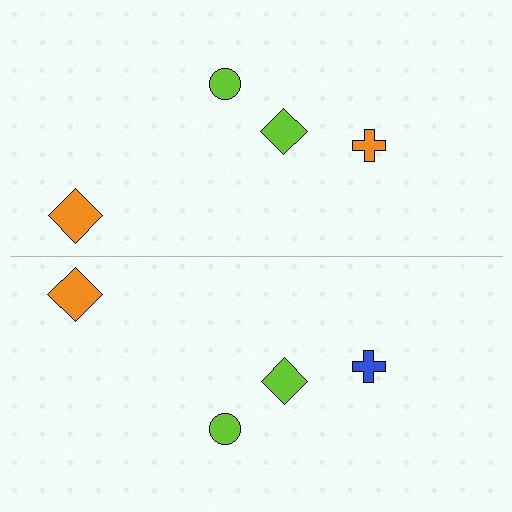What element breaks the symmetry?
The blue cross on the bottom side breaks the symmetry — its mirror counterpart is orange.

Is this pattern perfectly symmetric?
No, the pattern is not perfectly symmetric. The blue cross on the bottom side breaks the symmetry — its mirror counterpart is orange.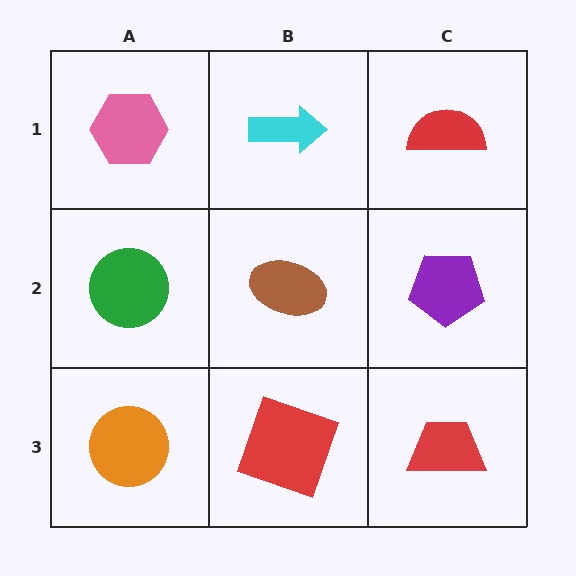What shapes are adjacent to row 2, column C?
A red semicircle (row 1, column C), a red trapezoid (row 3, column C), a brown ellipse (row 2, column B).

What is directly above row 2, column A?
A pink hexagon.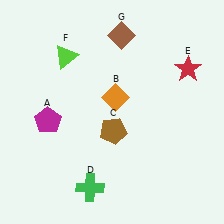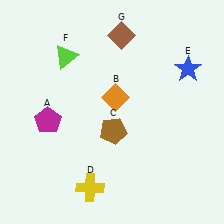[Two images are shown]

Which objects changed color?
D changed from green to yellow. E changed from red to blue.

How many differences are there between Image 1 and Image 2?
There are 2 differences between the two images.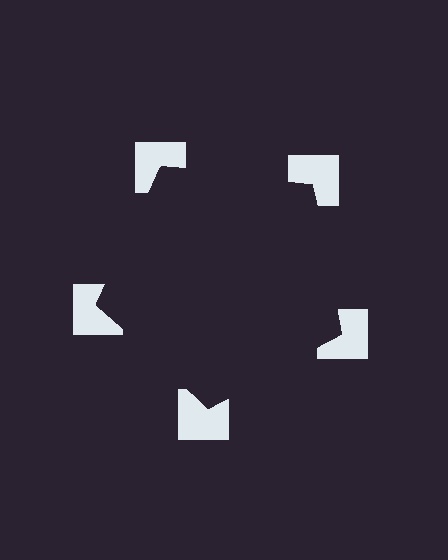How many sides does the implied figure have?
5 sides.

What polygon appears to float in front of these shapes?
An illusory pentagon — its edges are inferred from the aligned wedge cuts in the notched squares, not physically drawn.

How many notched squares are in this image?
There are 5 — one at each vertex of the illusory pentagon.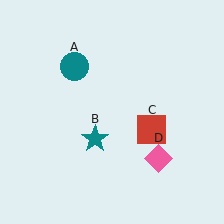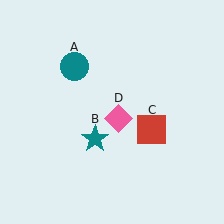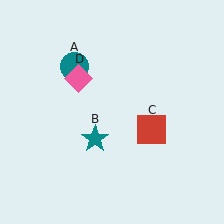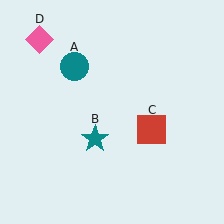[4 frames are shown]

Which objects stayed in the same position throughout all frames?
Teal circle (object A) and teal star (object B) and red square (object C) remained stationary.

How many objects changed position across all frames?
1 object changed position: pink diamond (object D).